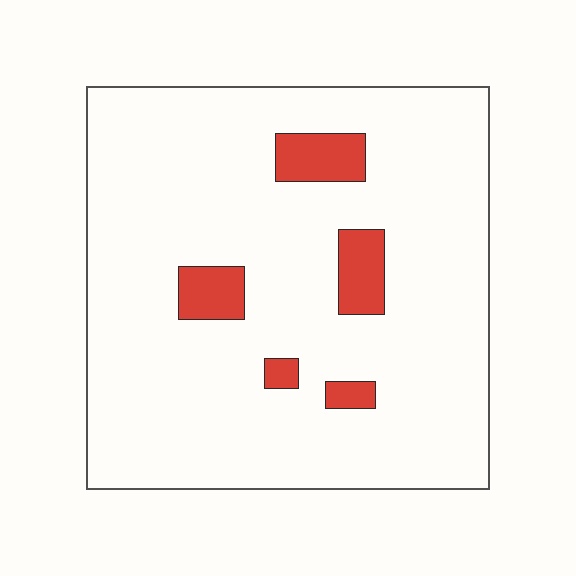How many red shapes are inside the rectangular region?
5.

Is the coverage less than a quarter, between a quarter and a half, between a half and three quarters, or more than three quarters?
Less than a quarter.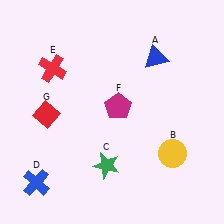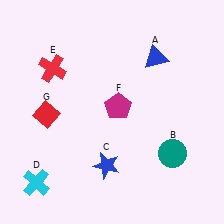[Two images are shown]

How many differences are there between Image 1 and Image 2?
There are 3 differences between the two images.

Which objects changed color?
B changed from yellow to teal. C changed from green to blue. D changed from blue to cyan.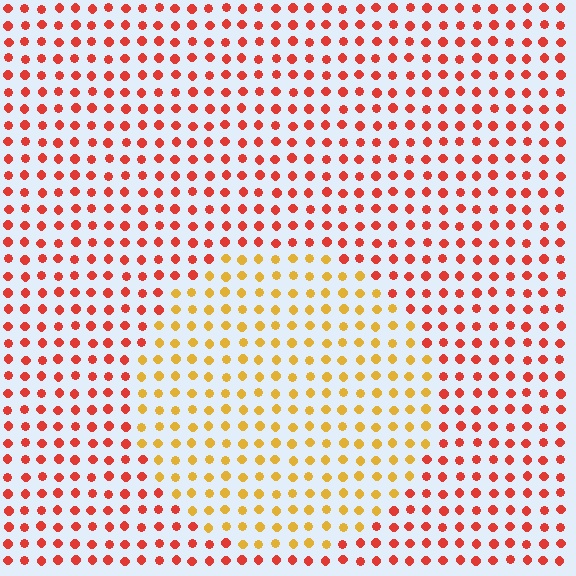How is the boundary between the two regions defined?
The boundary is defined purely by a slight shift in hue (about 42 degrees). Spacing, size, and orientation are identical on both sides.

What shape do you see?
I see a circle.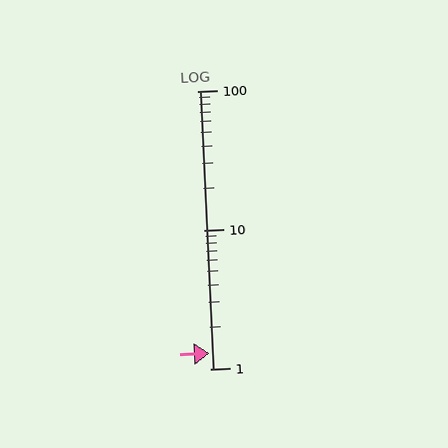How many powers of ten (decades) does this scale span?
The scale spans 2 decades, from 1 to 100.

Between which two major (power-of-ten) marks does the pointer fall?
The pointer is between 1 and 10.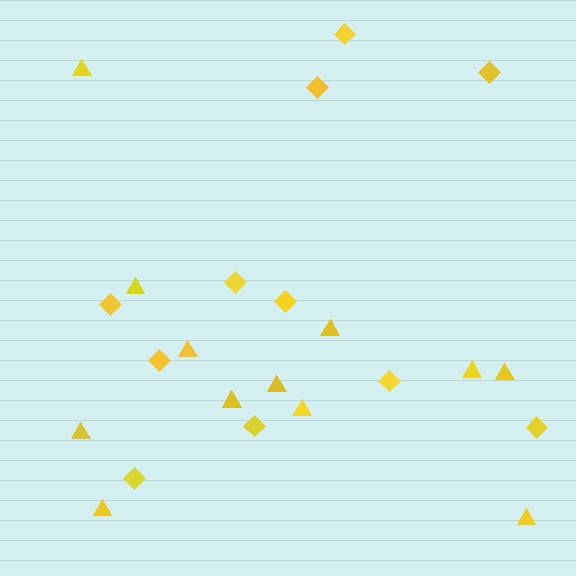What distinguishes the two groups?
There are 2 groups: one group of triangles (12) and one group of diamonds (11).